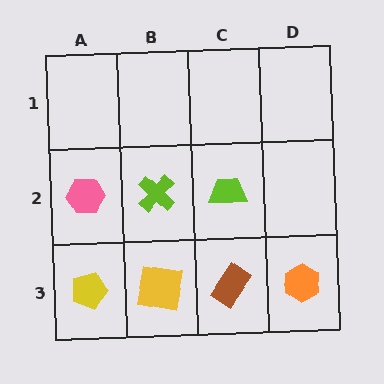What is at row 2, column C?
A lime trapezoid.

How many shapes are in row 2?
3 shapes.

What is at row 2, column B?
A lime cross.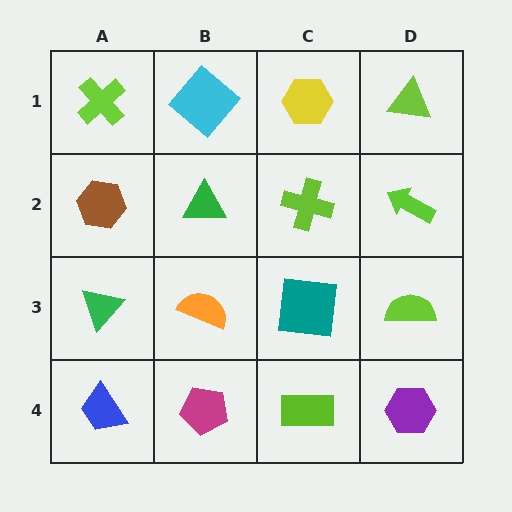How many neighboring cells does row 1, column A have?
2.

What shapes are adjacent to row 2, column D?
A lime triangle (row 1, column D), a lime semicircle (row 3, column D), a lime cross (row 2, column C).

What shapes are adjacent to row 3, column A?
A brown hexagon (row 2, column A), a blue trapezoid (row 4, column A), an orange semicircle (row 3, column B).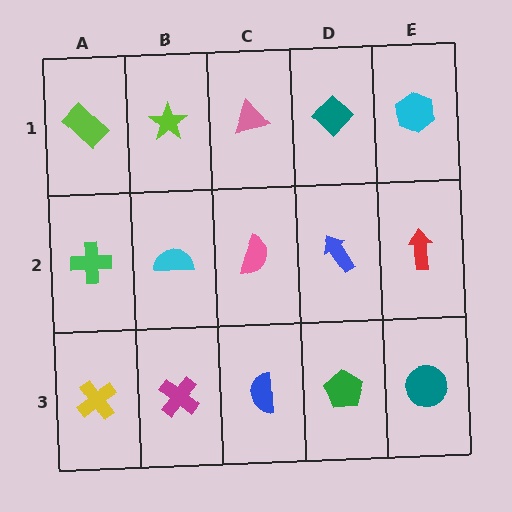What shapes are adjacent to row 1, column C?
A pink semicircle (row 2, column C), a lime star (row 1, column B), a teal diamond (row 1, column D).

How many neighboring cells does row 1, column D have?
3.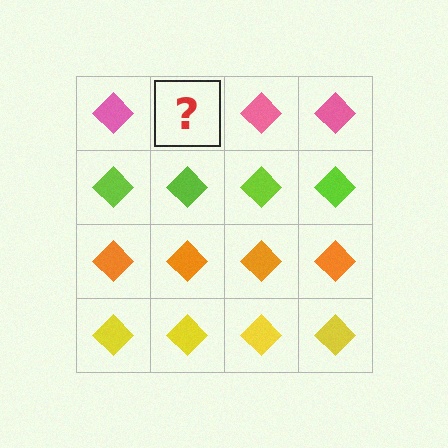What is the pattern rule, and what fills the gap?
The rule is that each row has a consistent color. The gap should be filled with a pink diamond.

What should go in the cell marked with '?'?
The missing cell should contain a pink diamond.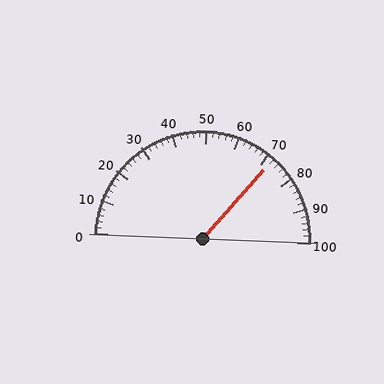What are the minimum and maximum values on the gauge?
The gauge ranges from 0 to 100.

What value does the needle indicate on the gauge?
The needle indicates approximately 72.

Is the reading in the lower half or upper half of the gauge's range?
The reading is in the upper half of the range (0 to 100).